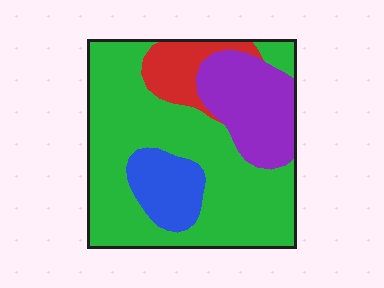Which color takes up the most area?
Green, at roughly 60%.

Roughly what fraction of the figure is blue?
Blue covers around 10% of the figure.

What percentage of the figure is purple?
Purple takes up about one fifth (1/5) of the figure.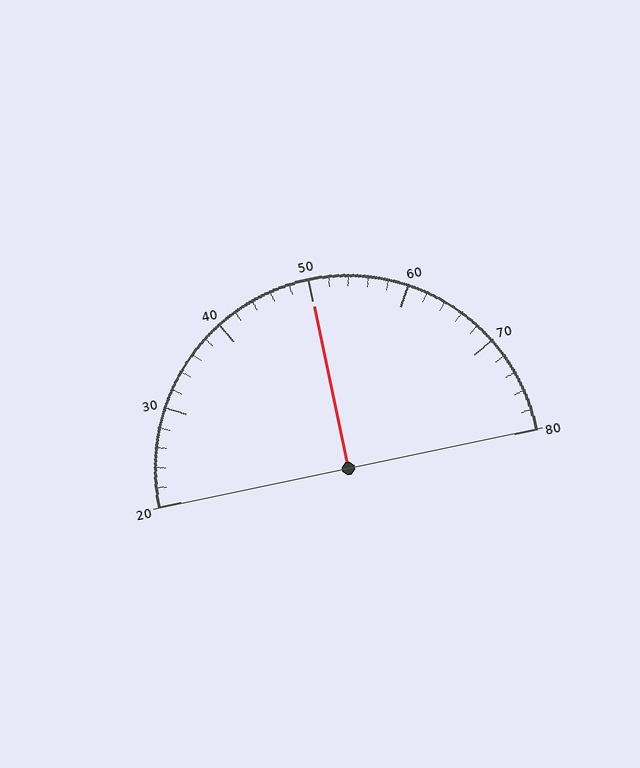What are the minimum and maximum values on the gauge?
The gauge ranges from 20 to 80.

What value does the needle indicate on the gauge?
The needle indicates approximately 50.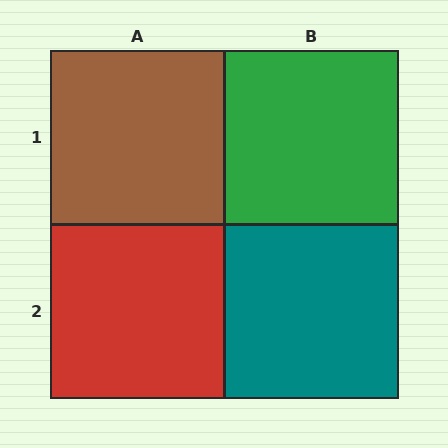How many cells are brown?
1 cell is brown.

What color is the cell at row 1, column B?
Green.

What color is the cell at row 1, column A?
Brown.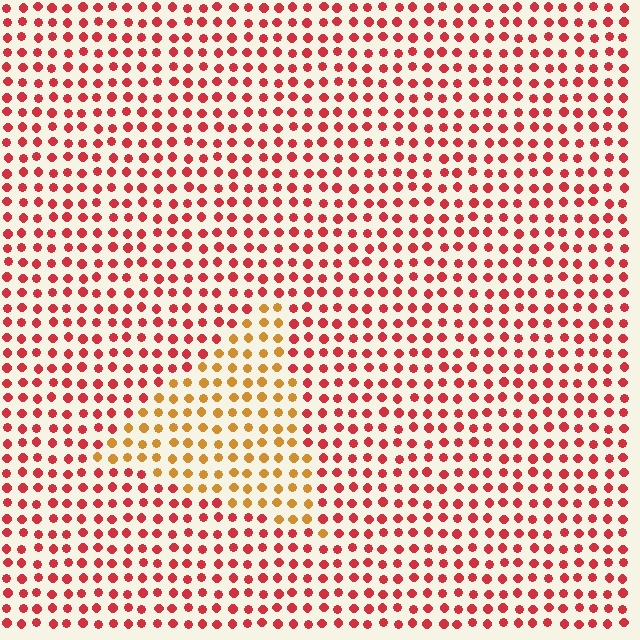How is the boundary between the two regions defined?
The boundary is defined purely by a slight shift in hue (about 41 degrees). Spacing, size, and orientation are identical on both sides.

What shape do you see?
I see a triangle.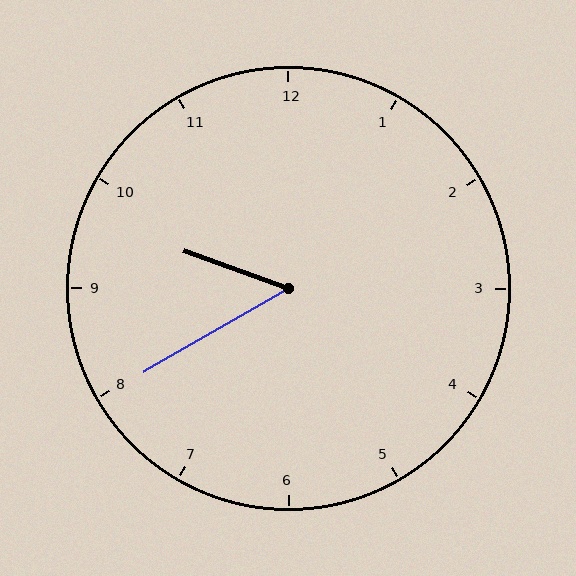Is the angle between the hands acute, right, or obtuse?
It is acute.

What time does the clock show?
9:40.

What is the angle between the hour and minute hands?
Approximately 50 degrees.